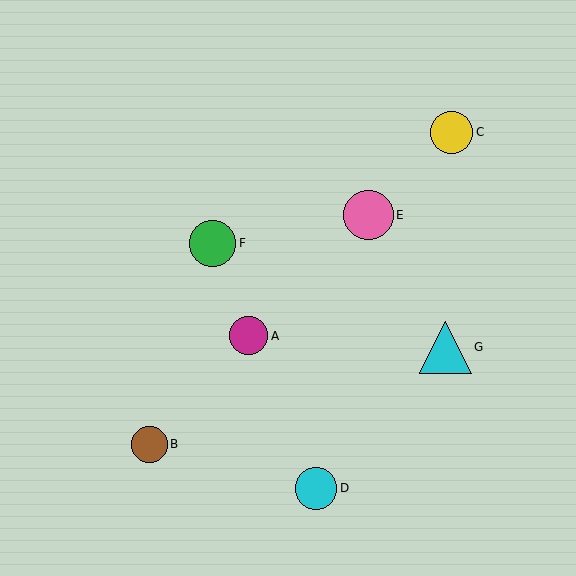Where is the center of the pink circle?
The center of the pink circle is at (368, 215).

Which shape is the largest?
The cyan triangle (labeled G) is the largest.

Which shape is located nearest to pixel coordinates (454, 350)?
The cyan triangle (labeled G) at (446, 347) is nearest to that location.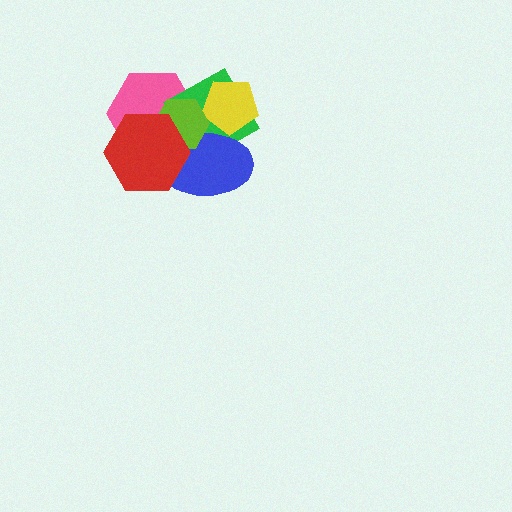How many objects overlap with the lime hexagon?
4 objects overlap with the lime hexagon.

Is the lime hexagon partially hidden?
Yes, it is partially covered by another shape.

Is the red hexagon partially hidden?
No, no other shape covers it.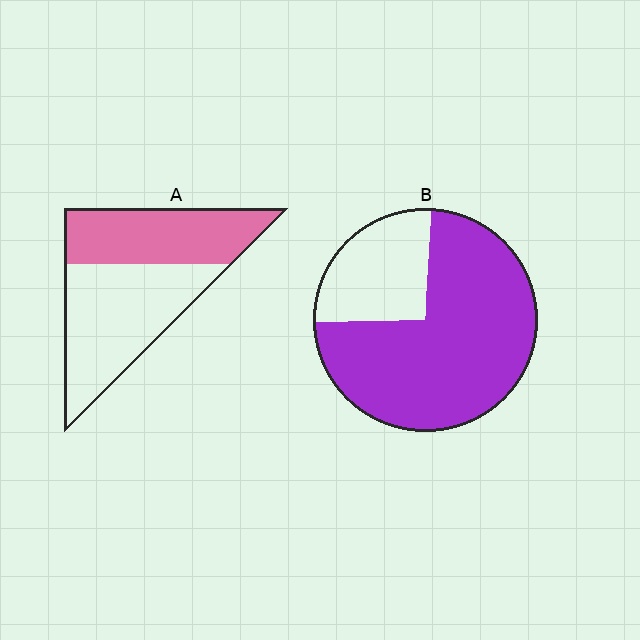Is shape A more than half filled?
No.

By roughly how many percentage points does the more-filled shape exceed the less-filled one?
By roughly 30 percentage points (B over A).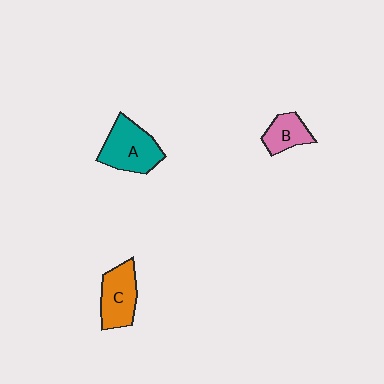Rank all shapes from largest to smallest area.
From largest to smallest: A (teal), C (orange), B (pink).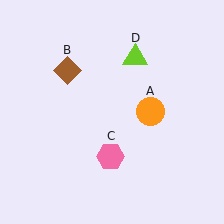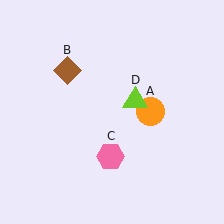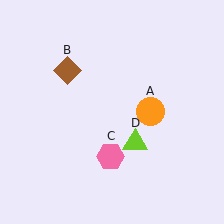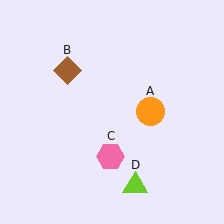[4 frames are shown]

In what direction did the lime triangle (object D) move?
The lime triangle (object D) moved down.